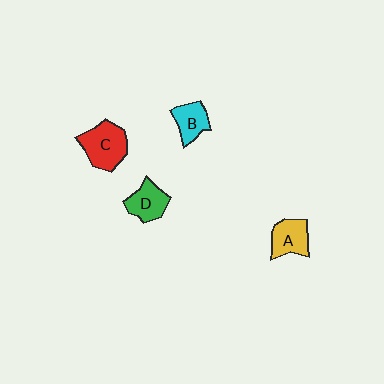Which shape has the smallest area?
Shape B (cyan).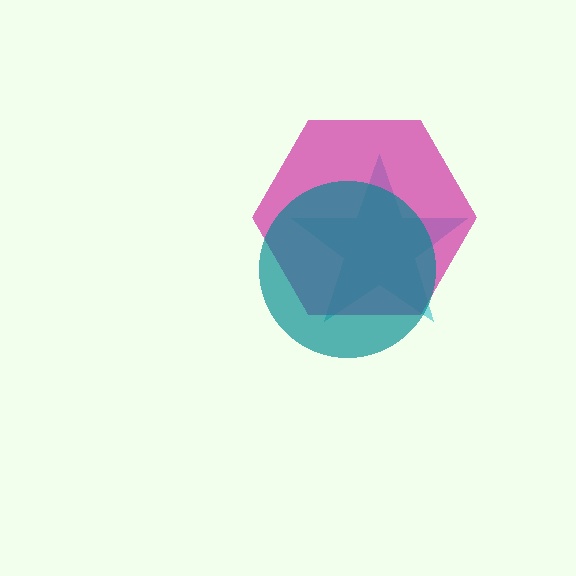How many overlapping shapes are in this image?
There are 3 overlapping shapes in the image.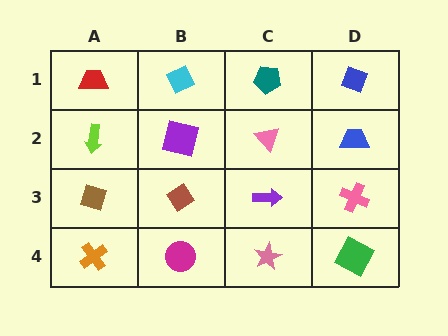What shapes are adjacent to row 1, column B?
A purple square (row 2, column B), a red trapezoid (row 1, column A), a teal pentagon (row 1, column C).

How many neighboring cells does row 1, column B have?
3.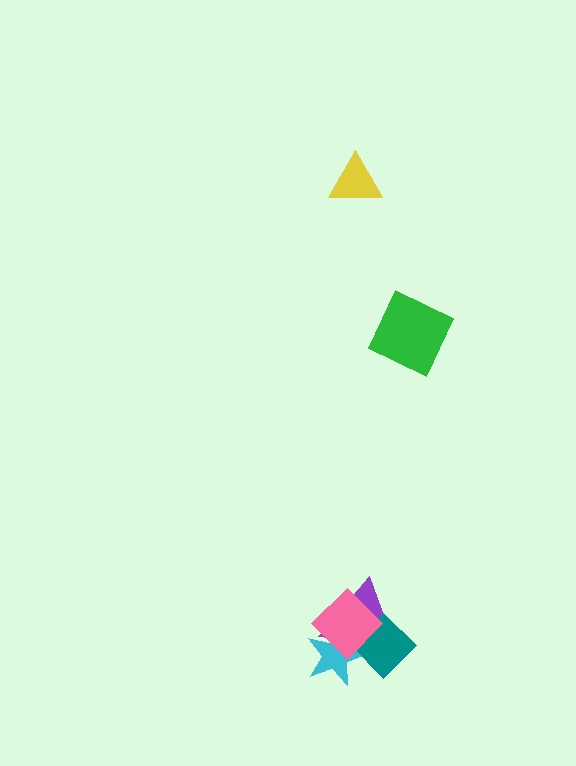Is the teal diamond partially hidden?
Yes, it is partially covered by another shape.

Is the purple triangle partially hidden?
Yes, it is partially covered by another shape.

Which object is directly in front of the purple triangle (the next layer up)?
The teal diamond is directly in front of the purple triangle.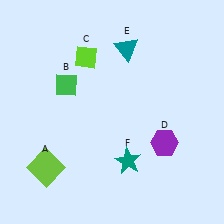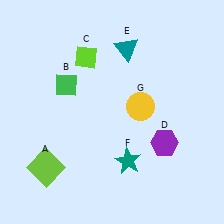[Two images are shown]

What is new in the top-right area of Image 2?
A yellow circle (G) was added in the top-right area of Image 2.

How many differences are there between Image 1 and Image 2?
There is 1 difference between the two images.